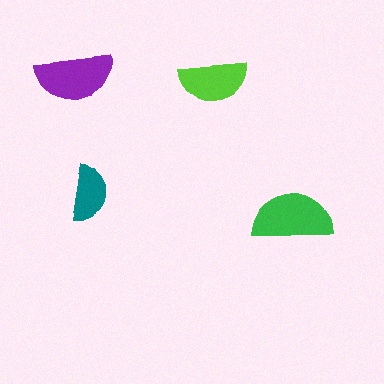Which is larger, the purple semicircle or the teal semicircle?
The purple one.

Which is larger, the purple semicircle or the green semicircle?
The green one.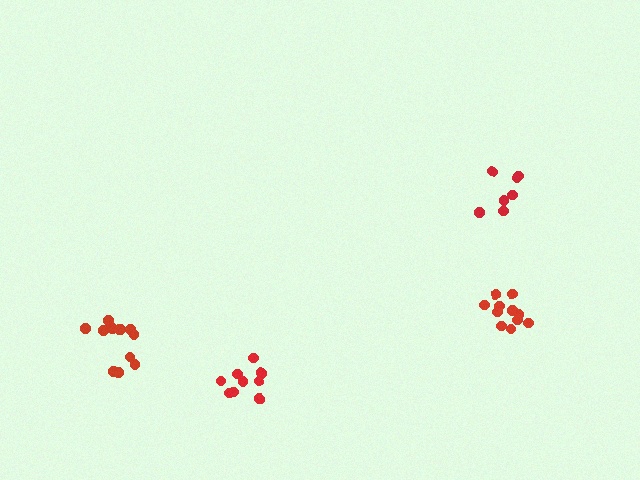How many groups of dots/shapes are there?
There are 4 groups.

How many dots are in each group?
Group 1: 7 dots, Group 2: 13 dots, Group 3: 11 dots, Group 4: 9 dots (40 total).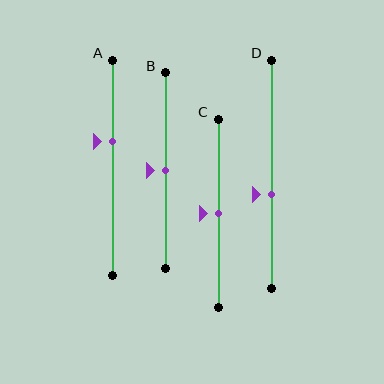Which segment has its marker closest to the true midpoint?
Segment B has its marker closest to the true midpoint.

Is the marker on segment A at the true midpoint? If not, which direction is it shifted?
No, the marker on segment A is shifted upward by about 12% of the segment length.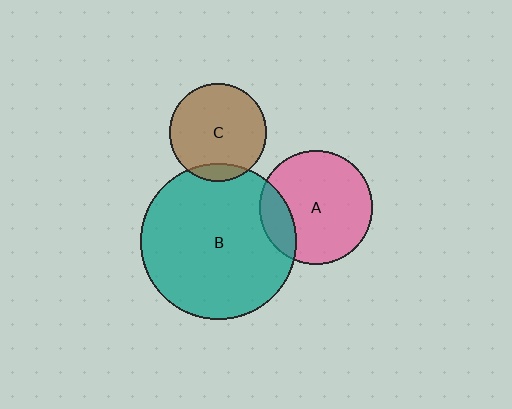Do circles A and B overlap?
Yes.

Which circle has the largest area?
Circle B (teal).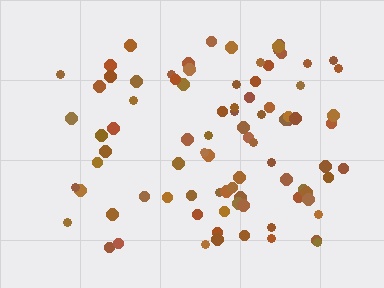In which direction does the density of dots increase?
From left to right, with the right side densest.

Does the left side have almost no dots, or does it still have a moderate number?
Still a moderate number, just noticeably fewer than the right.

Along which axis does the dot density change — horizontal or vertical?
Horizontal.